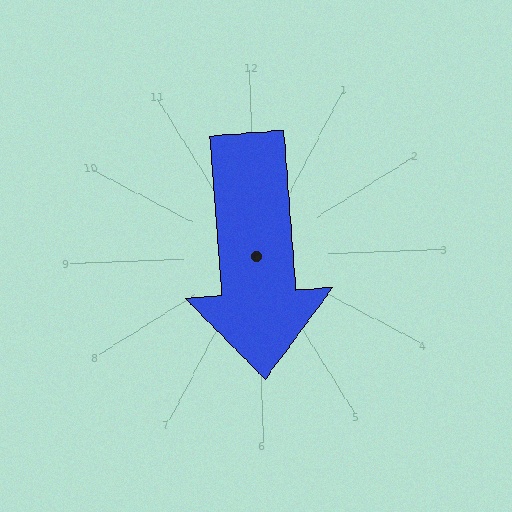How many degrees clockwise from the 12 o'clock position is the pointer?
Approximately 178 degrees.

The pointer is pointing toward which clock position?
Roughly 6 o'clock.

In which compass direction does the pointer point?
South.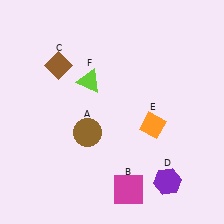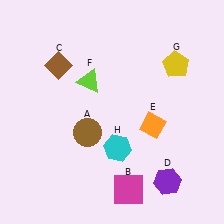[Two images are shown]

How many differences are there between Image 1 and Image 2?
There are 2 differences between the two images.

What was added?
A yellow pentagon (G), a cyan hexagon (H) were added in Image 2.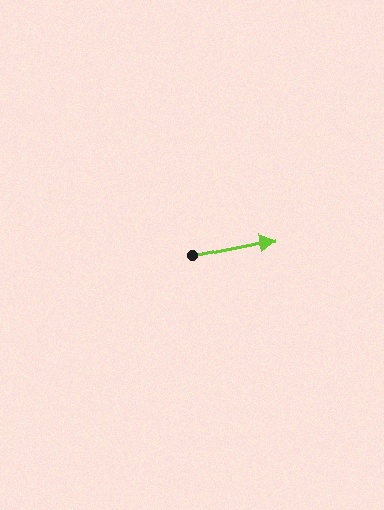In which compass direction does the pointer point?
East.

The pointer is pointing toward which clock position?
Roughly 3 o'clock.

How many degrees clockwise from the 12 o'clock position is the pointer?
Approximately 78 degrees.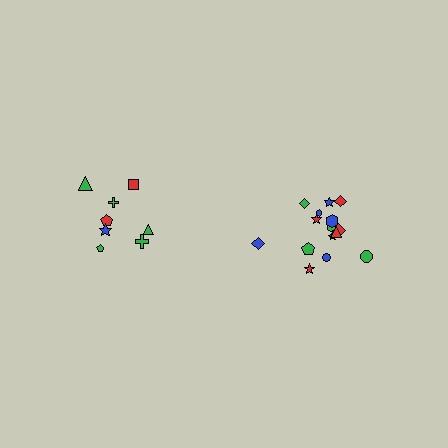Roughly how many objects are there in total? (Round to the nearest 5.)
Roughly 25 objects in total.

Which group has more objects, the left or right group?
The right group.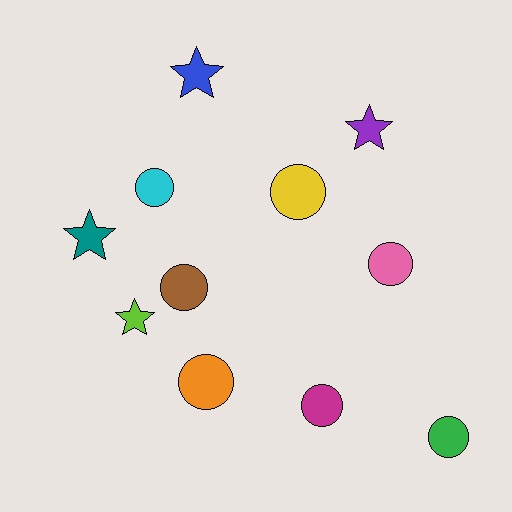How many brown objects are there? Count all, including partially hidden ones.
There is 1 brown object.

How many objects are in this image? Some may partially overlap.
There are 11 objects.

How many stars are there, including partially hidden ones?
There are 4 stars.